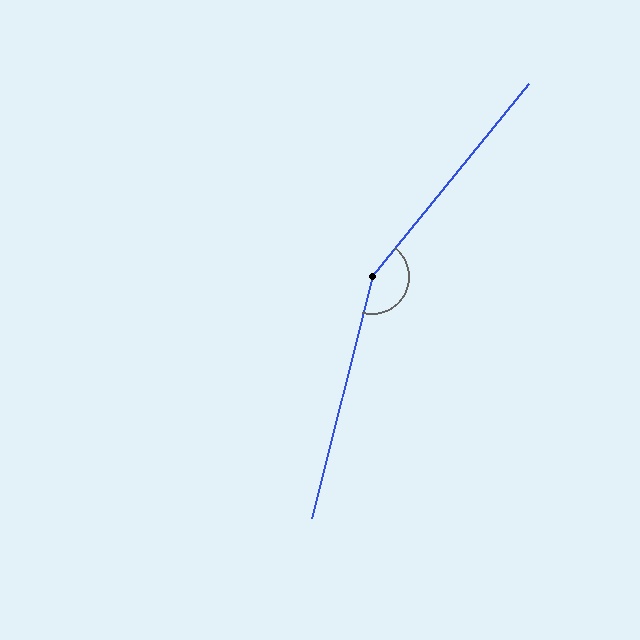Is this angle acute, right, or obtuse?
It is obtuse.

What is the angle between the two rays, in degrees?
Approximately 155 degrees.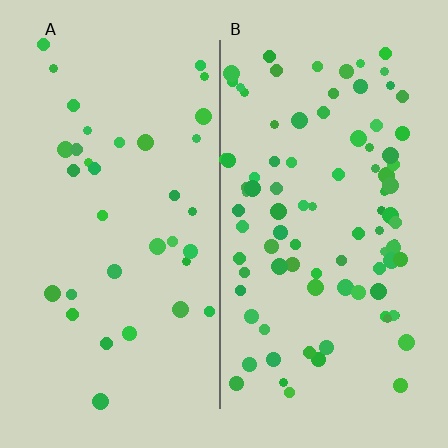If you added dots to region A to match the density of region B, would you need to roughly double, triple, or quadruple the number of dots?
Approximately triple.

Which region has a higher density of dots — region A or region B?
B (the right).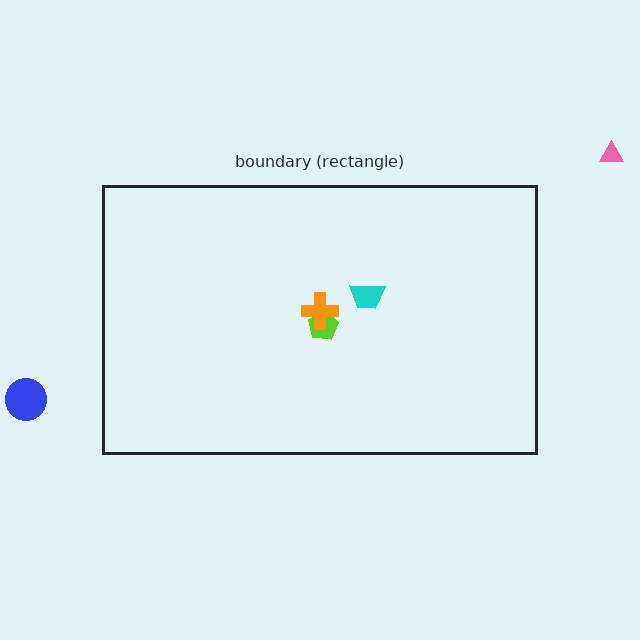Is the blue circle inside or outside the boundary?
Outside.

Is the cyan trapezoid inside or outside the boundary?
Inside.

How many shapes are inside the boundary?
3 inside, 2 outside.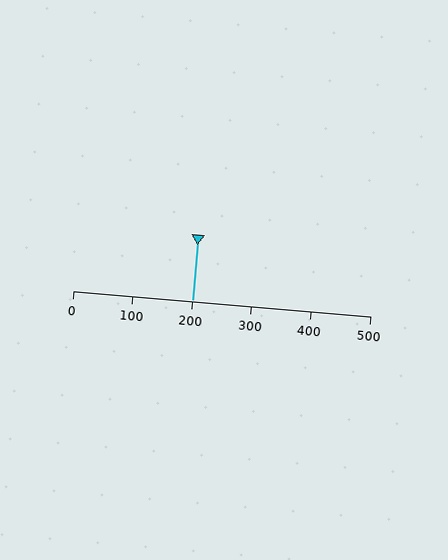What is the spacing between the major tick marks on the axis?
The major ticks are spaced 100 apart.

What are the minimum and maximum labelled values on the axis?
The axis runs from 0 to 500.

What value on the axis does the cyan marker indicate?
The marker indicates approximately 200.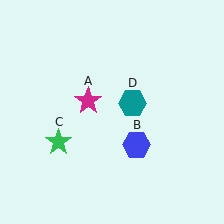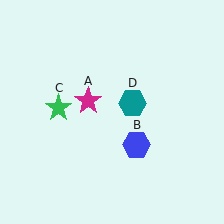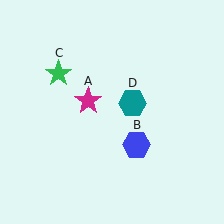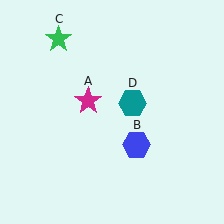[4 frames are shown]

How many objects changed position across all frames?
1 object changed position: green star (object C).